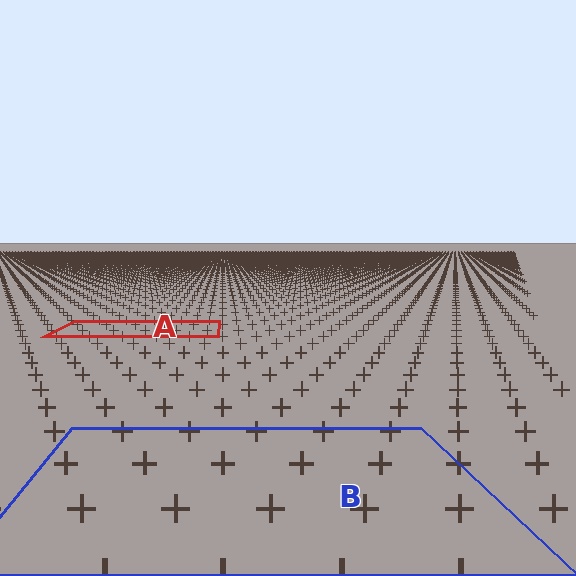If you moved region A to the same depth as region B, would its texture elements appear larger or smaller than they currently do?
They would appear larger. At a closer depth, the same texture elements are projected at a bigger on-screen size.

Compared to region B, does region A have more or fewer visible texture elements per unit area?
Region A has more texture elements per unit area — they are packed more densely because it is farther away.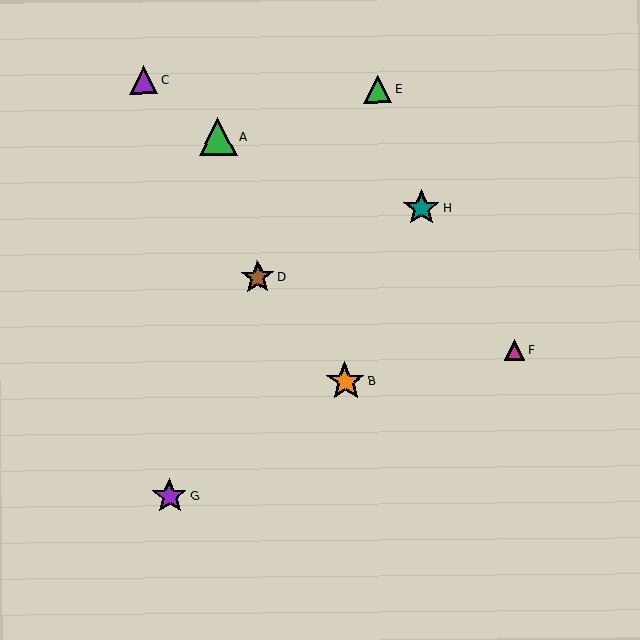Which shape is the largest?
The orange star (labeled B) is the largest.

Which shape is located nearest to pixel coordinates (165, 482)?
The purple star (labeled G) at (170, 497) is nearest to that location.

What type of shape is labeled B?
Shape B is an orange star.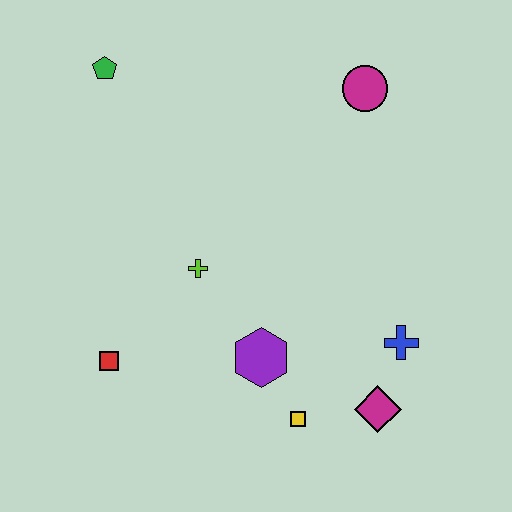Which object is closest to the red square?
The lime cross is closest to the red square.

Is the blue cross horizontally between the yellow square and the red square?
No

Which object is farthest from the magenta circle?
The red square is farthest from the magenta circle.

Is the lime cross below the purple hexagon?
No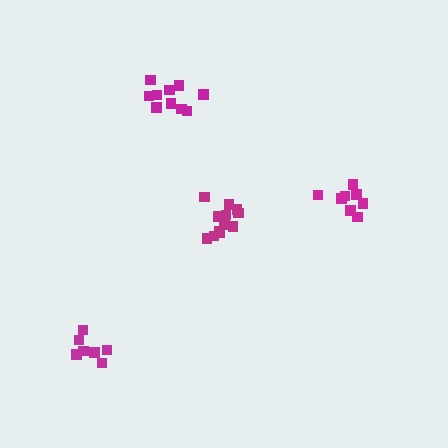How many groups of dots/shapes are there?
There are 4 groups.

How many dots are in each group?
Group 1: 12 dots, Group 2: 10 dots, Group 3: 8 dots, Group 4: 7 dots (37 total).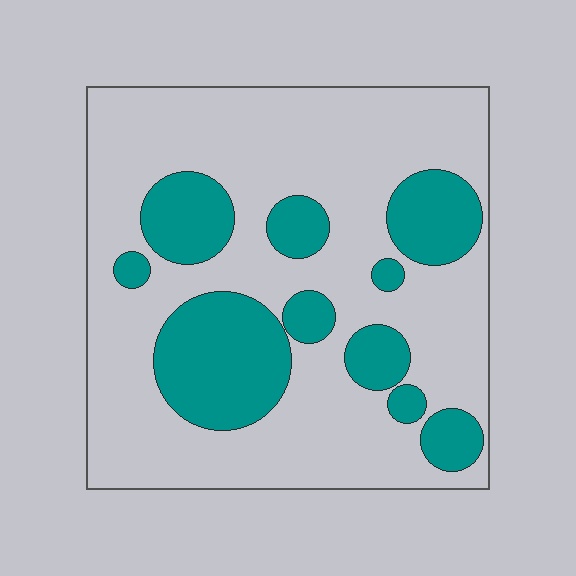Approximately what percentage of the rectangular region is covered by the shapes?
Approximately 30%.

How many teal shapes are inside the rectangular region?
10.